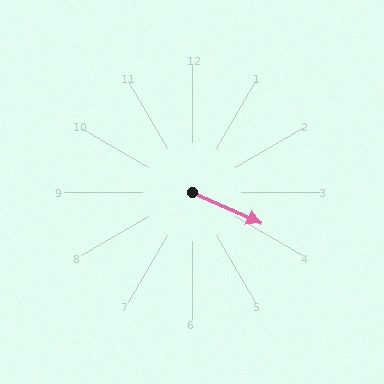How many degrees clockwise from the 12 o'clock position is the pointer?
Approximately 114 degrees.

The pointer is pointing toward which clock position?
Roughly 4 o'clock.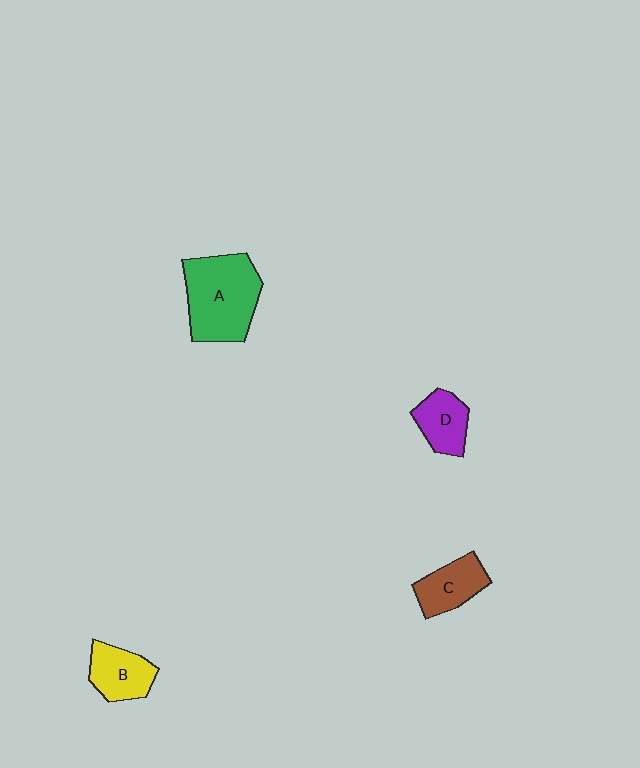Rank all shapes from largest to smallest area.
From largest to smallest: A (green), B (yellow), C (brown), D (purple).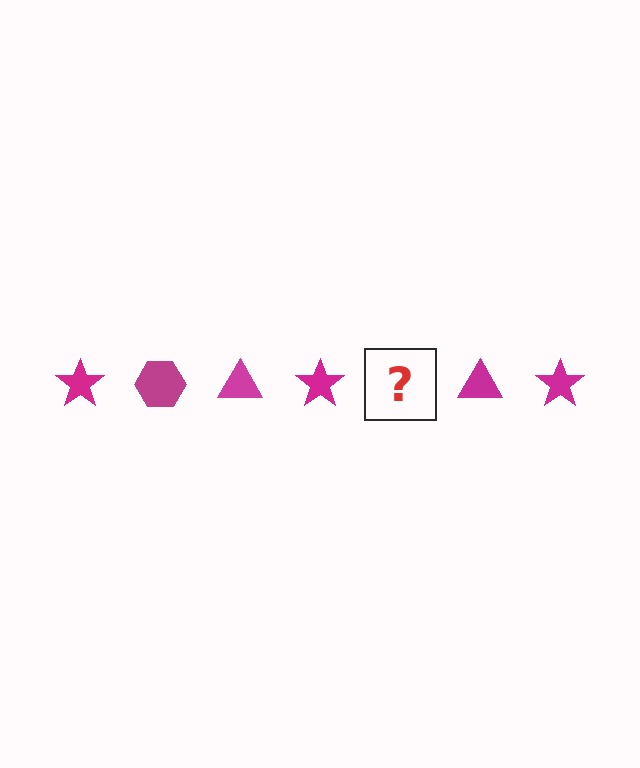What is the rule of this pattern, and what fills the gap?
The rule is that the pattern cycles through star, hexagon, triangle shapes in magenta. The gap should be filled with a magenta hexagon.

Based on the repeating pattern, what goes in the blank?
The blank should be a magenta hexagon.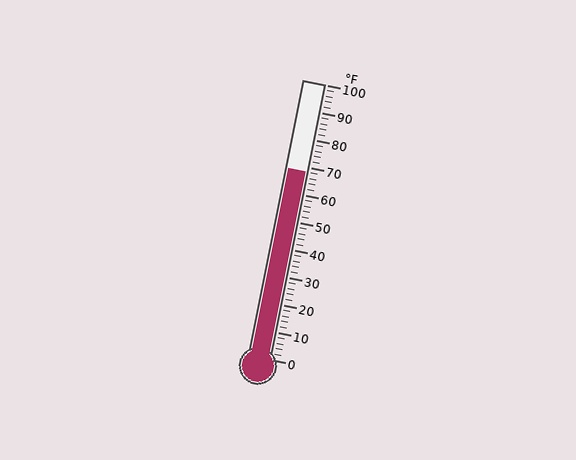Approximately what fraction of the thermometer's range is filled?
The thermometer is filled to approximately 70% of its range.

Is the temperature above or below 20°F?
The temperature is above 20°F.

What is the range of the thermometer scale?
The thermometer scale ranges from 0°F to 100°F.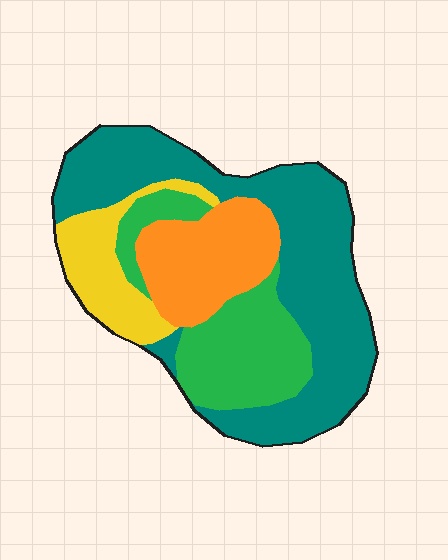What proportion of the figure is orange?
Orange takes up about one sixth (1/6) of the figure.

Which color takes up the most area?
Teal, at roughly 45%.